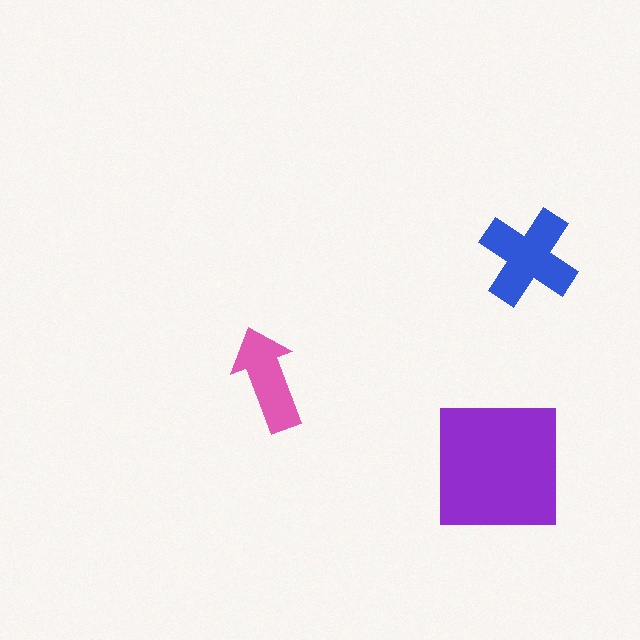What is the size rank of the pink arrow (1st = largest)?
3rd.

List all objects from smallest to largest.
The pink arrow, the blue cross, the purple square.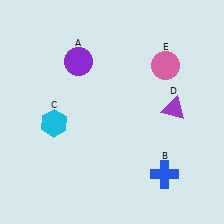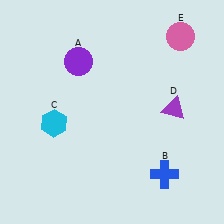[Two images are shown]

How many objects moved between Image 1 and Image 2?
1 object moved between the two images.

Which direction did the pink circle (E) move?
The pink circle (E) moved up.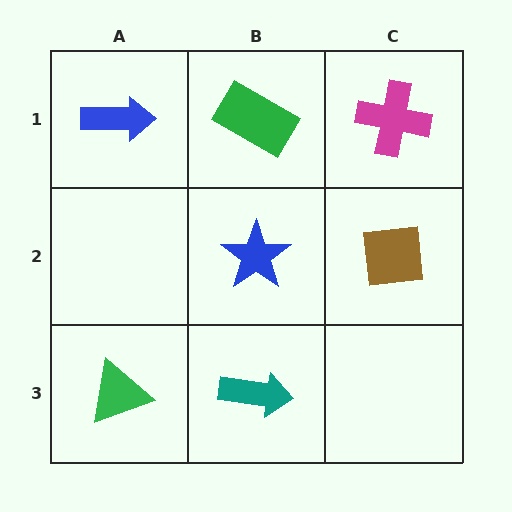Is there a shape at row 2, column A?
No, that cell is empty.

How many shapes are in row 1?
3 shapes.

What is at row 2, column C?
A brown square.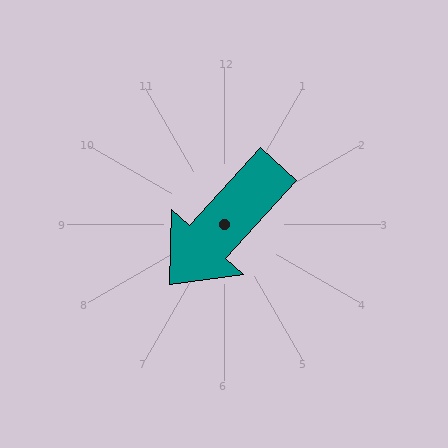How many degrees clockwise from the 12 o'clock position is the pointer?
Approximately 222 degrees.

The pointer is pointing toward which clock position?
Roughly 7 o'clock.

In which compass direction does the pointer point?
Southwest.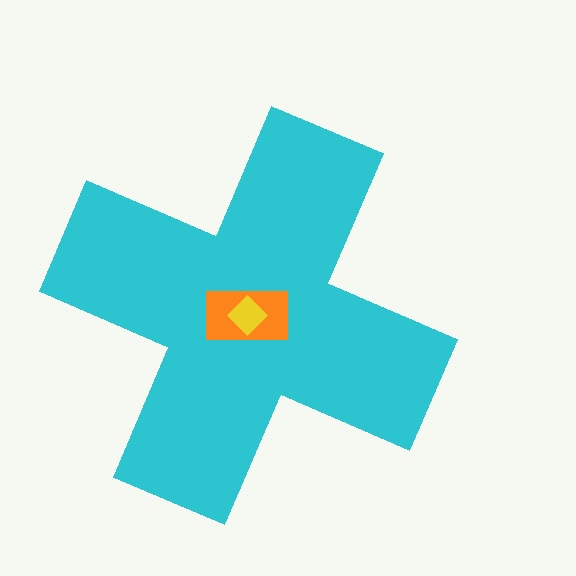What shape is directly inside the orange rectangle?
The yellow diamond.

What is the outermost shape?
The cyan cross.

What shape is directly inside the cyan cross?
The orange rectangle.